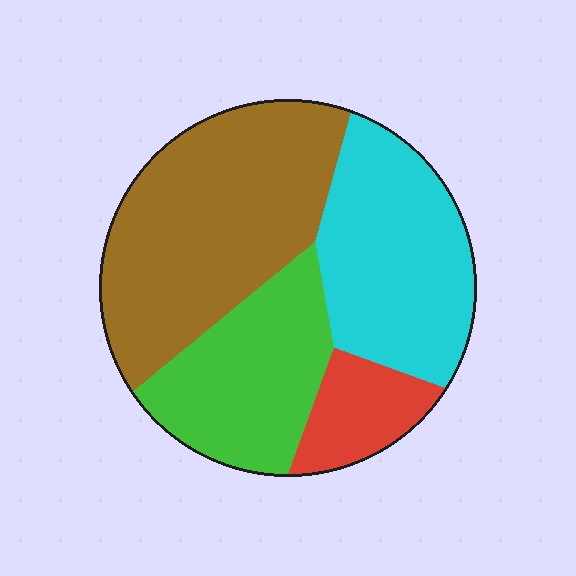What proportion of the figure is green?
Green takes up about one quarter (1/4) of the figure.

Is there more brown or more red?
Brown.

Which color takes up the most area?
Brown, at roughly 40%.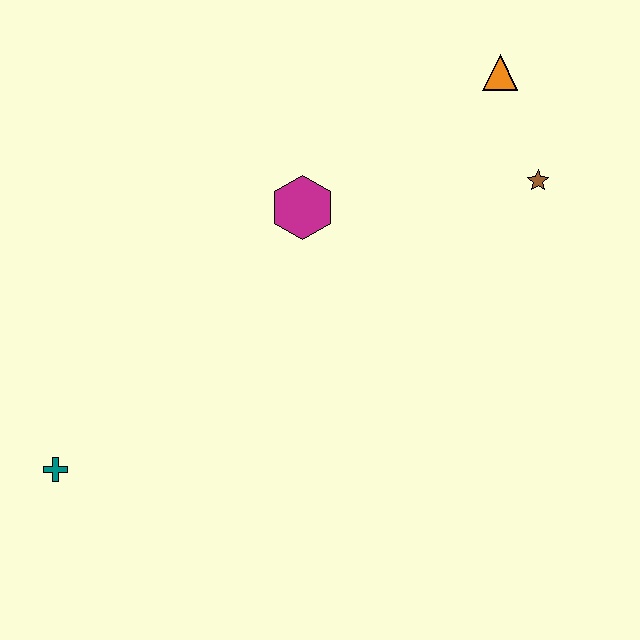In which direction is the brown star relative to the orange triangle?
The brown star is below the orange triangle.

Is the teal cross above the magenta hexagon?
No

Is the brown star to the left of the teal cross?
No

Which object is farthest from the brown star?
The teal cross is farthest from the brown star.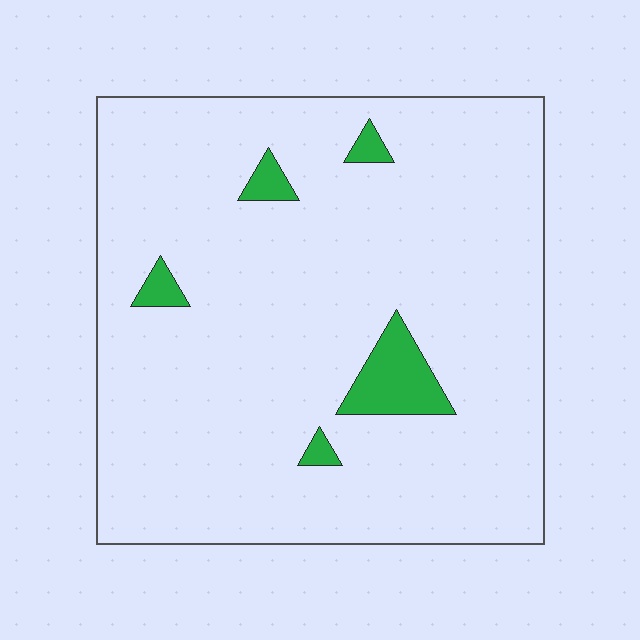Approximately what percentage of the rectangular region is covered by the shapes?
Approximately 5%.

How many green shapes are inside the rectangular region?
5.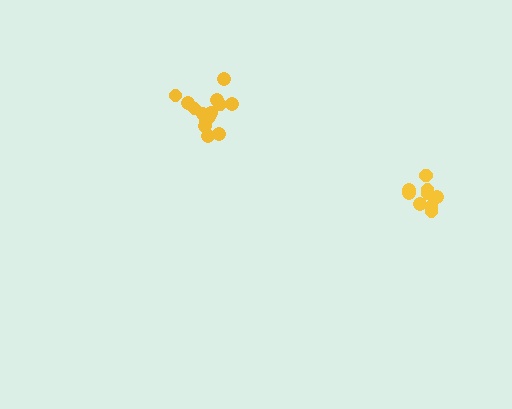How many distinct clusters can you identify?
There are 2 distinct clusters.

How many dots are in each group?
Group 1: 10 dots, Group 2: 15 dots (25 total).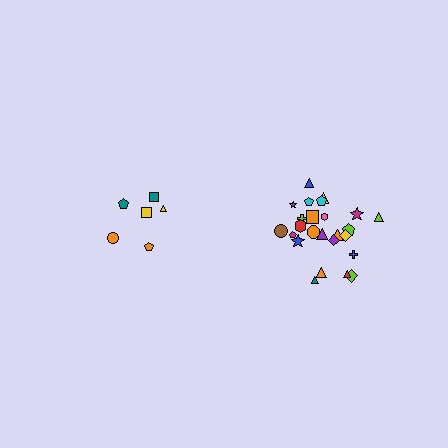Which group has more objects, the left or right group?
The right group.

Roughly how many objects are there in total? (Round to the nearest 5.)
Roughly 30 objects in total.